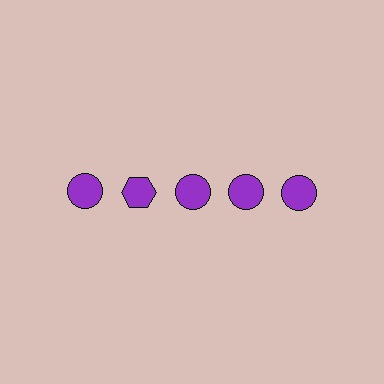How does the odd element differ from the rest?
It has a different shape: hexagon instead of circle.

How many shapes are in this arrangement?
There are 5 shapes arranged in a grid pattern.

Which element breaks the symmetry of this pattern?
The purple hexagon in the top row, second from left column breaks the symmetry. All other shapes are purple circles.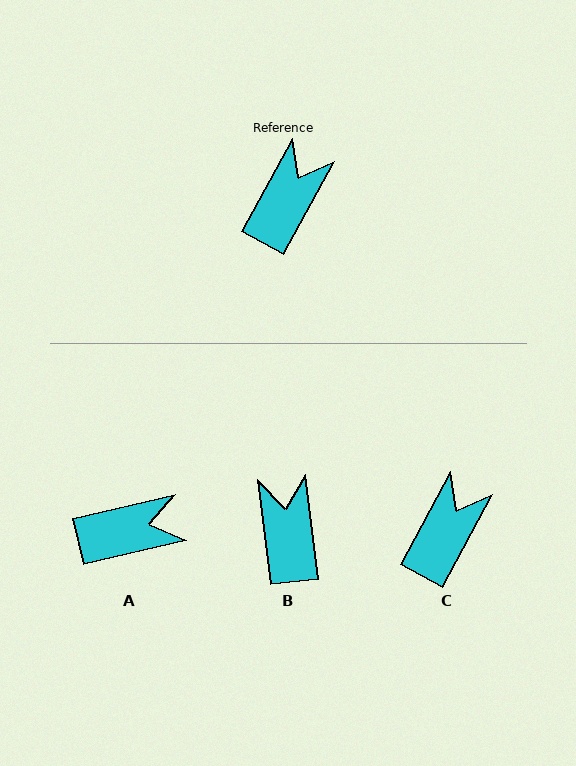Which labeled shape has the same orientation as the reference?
C.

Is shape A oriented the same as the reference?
No, it is off by about 49 degrees.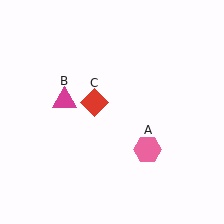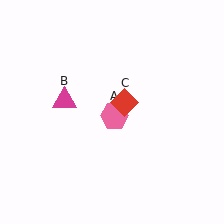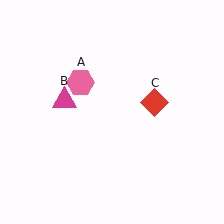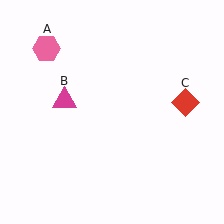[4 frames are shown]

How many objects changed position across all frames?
2 objects changed position: pink hexagon (object A), red diamond (object C).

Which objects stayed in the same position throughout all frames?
Magenta triangle (object B) remained stationary.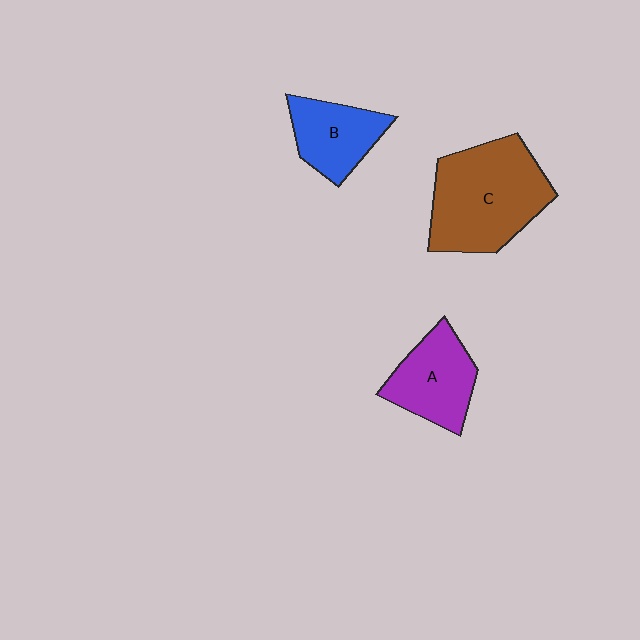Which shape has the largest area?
Shape C (brown).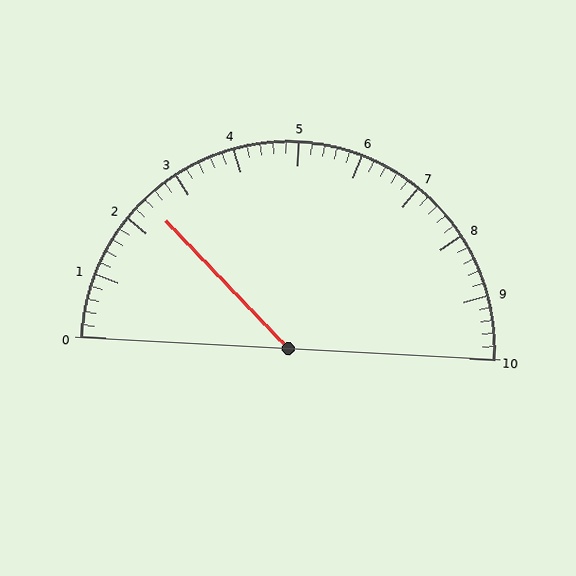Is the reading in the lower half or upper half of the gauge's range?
The reading is in the lower half of the range (0 to 10).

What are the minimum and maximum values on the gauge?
The gauge ranges from 0 to 10.